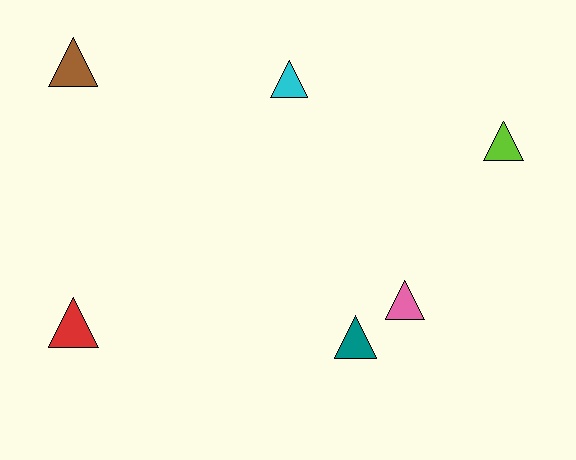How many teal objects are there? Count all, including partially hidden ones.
There is 1 teal object.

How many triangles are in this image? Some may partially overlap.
There are 6 triangles.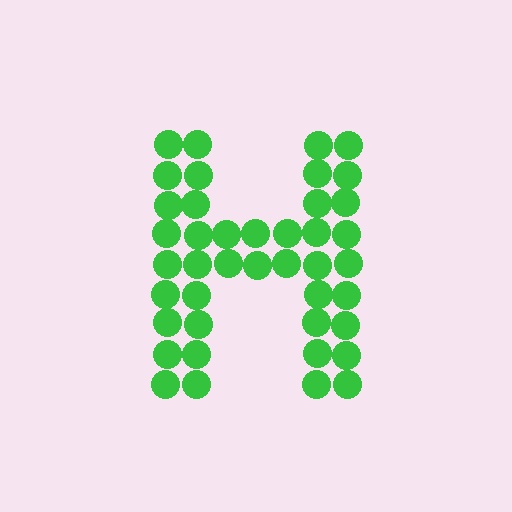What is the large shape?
The large shape is the letter H.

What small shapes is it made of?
It is made of small circles.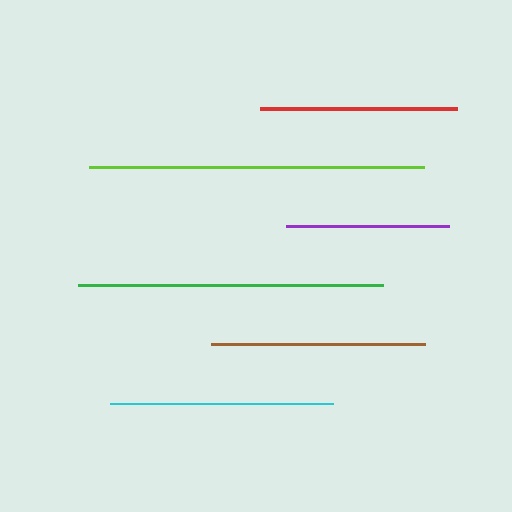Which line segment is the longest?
The lime line is the longest at approximately 335 pixels.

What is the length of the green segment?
The green segment is approximately 305 pixels long.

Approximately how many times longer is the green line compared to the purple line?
The green line is approximately 1.9 times the length of the purple line.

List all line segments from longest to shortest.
From longest to shortest: lime, green, cyan, brown, red, purple.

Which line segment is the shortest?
The purple line is the shortest at approximately 163 pixels.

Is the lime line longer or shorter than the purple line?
The lime line is longer than the purple line.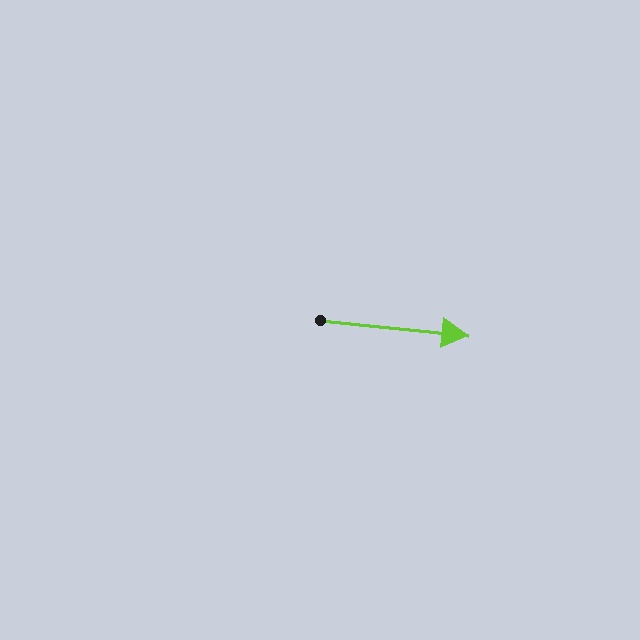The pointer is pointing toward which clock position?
Roughly 3 o'clock.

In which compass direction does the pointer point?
East.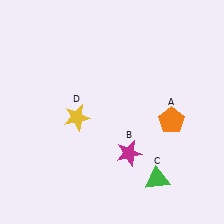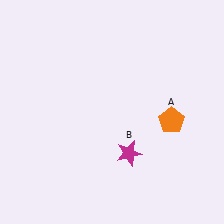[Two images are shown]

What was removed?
The green triangle (C), the yellow star (D) were removed in Image 2.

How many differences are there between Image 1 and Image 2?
There are 2 differences between the two images.